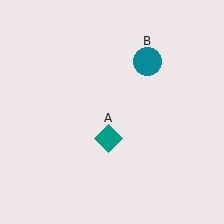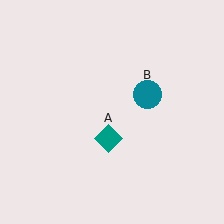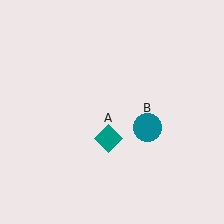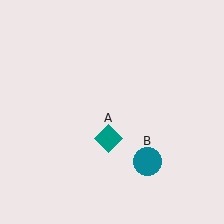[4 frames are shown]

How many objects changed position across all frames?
1 object changed position: teal circle (object B).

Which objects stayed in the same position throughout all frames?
Teal diamond (object A) remained stationary.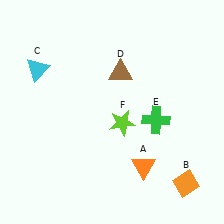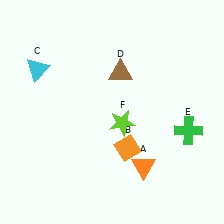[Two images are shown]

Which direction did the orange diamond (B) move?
The orange diamond (B) moved left.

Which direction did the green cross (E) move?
The green cross (E) moved right.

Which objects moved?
The objects that moved are: the orange diamond (B), the green cross (E).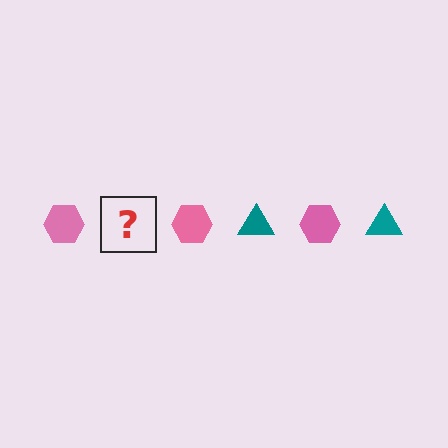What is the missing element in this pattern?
The missing element is a teal triangle.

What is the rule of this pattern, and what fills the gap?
The rule is that the pattern alternates between pink hexagon and teal triangle. The gap should be filled with a teal triangle.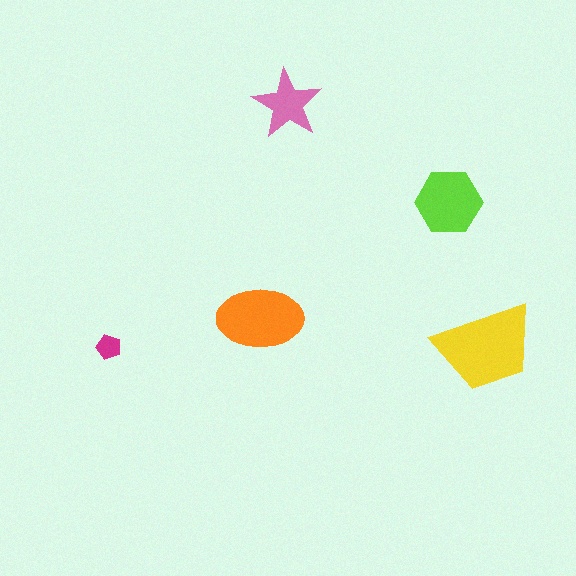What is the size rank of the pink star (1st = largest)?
4th.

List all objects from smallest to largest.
The magenta pentagon, the pink star, the lime hexagon, the orange ellipse, the yellow trapezoid.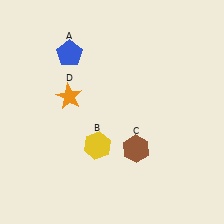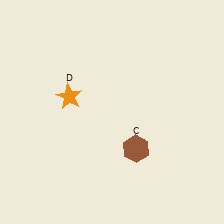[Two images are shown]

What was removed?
The yellow hexagon (B), the blue pentagon (A) were removed in Image 2.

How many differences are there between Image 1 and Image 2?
There are 2 differences between the two images.